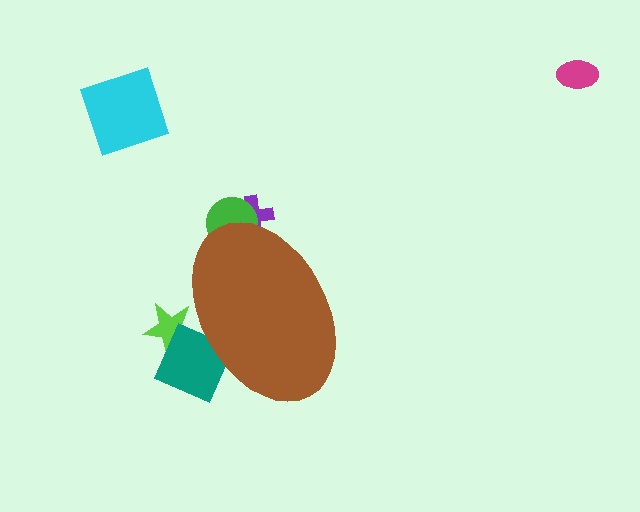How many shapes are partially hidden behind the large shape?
4 shapes are partially hidden.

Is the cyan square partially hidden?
No, the cyan square is fully visible.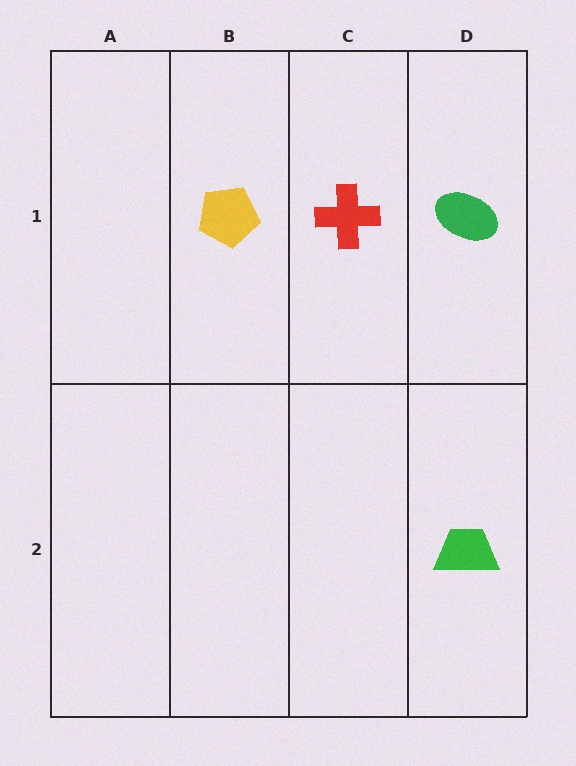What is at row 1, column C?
A red cross.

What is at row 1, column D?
A green ellipse.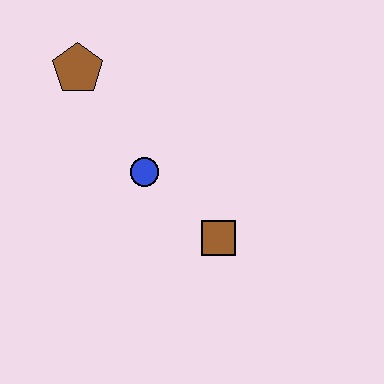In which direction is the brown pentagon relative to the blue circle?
The brown pentagon is above the blue circle.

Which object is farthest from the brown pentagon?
The brown square is farthest from the brown pentagon.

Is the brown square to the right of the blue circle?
Yes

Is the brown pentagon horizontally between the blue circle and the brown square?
No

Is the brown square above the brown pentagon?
No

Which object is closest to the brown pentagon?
The blue circle is closest to the brown pentagon.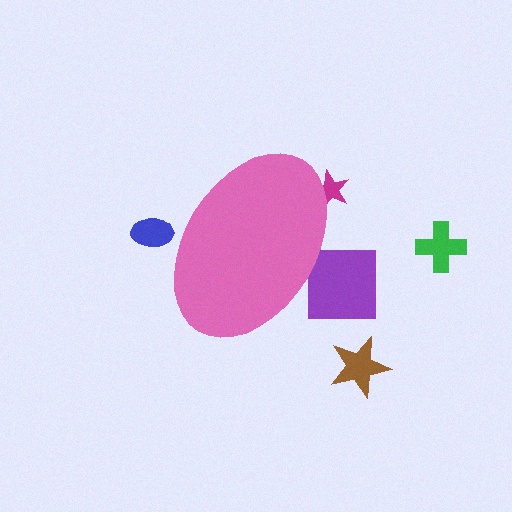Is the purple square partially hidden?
Yes, the purple square is partially hidden behind the pink ellipse.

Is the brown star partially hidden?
No, the brown star is fully visible.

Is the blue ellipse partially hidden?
Yes, the blue ellipse is partially hidden behind the pink ellipse.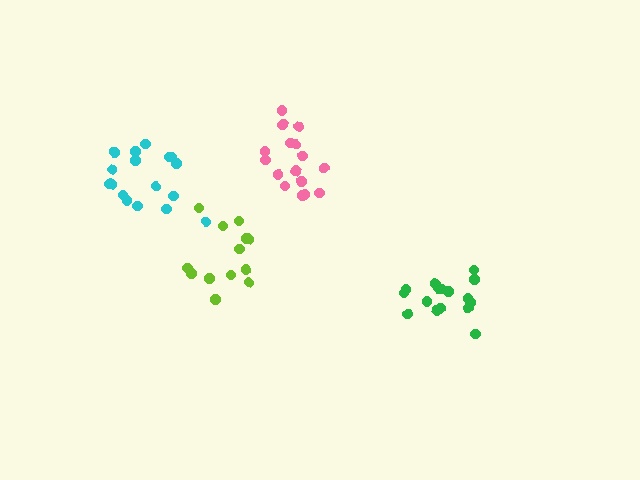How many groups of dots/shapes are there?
There are 4 groups.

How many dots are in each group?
Group 1: 16 dots, Group 2: 16 dots, Group 3: 17 dots, Group 4: 13 dots (62 total).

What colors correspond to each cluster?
The clusters are colored: pink, green, cyan, lime.